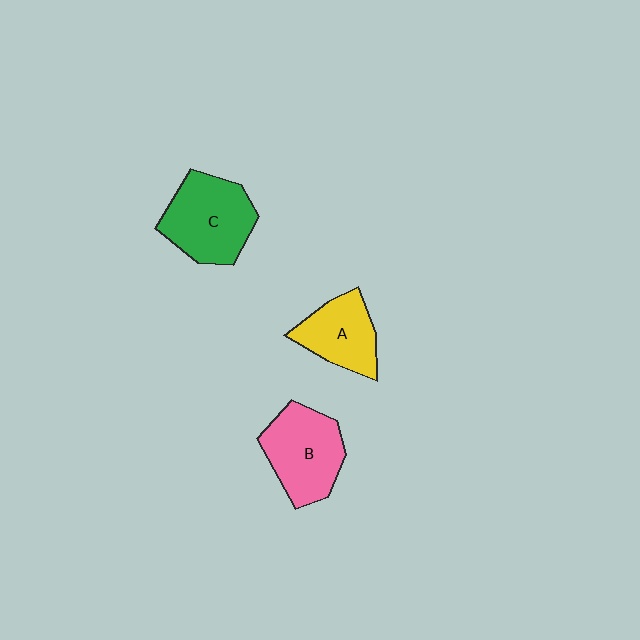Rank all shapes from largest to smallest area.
From largest to smallest: C (green), B (pink), A (yellow).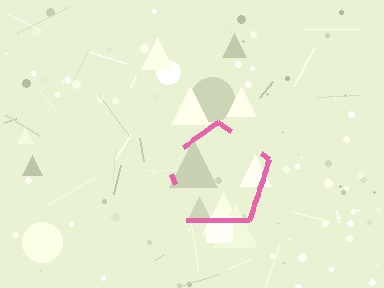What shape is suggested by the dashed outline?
The dashed outline suggests a pentagon.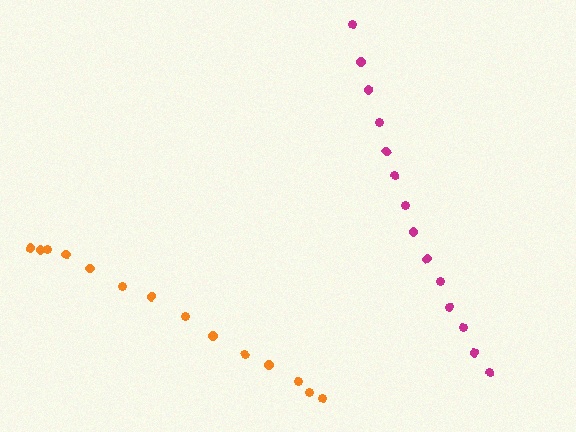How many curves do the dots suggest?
There are 2 distinct paths.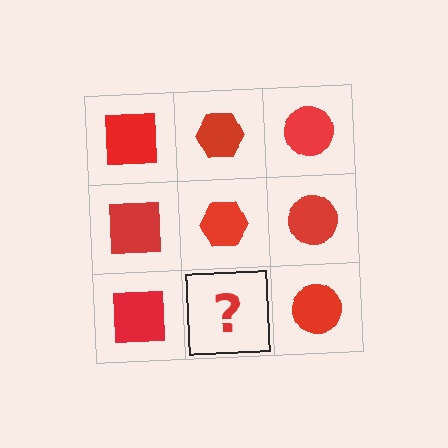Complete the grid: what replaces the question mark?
The question mark should be replaced with a red hexagon.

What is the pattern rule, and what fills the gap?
The rule is that each column has a consistent shape. The gap should be filled with a red hexagon.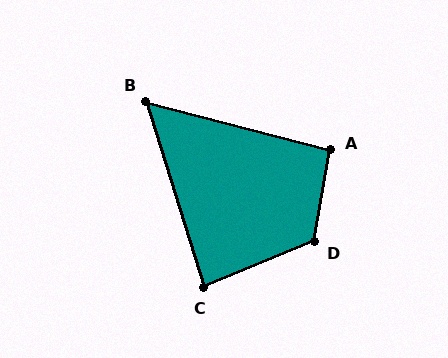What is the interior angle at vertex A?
Approximately 95 degrees (approximately right).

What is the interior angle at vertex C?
Approximately 85 degrees (approximately right).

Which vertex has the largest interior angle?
D, at approximately 122 degrees.